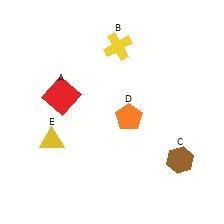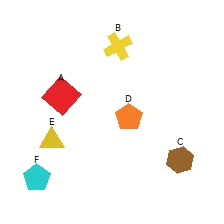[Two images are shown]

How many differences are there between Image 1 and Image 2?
There is 1 difference between the two images.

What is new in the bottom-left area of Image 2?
A cyan pentagon (F) was added in the bottom-left area of Image 2.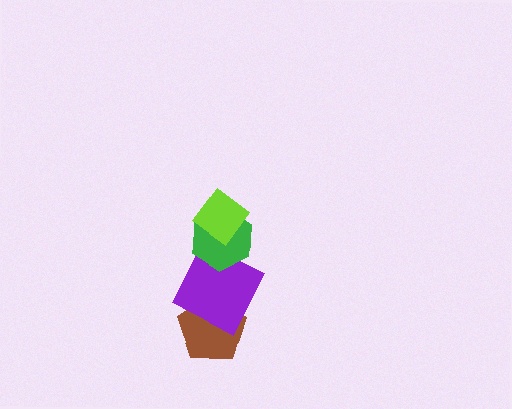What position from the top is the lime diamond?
The lime diamond is 1st from the top.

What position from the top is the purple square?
The purple square is 3rd from the top.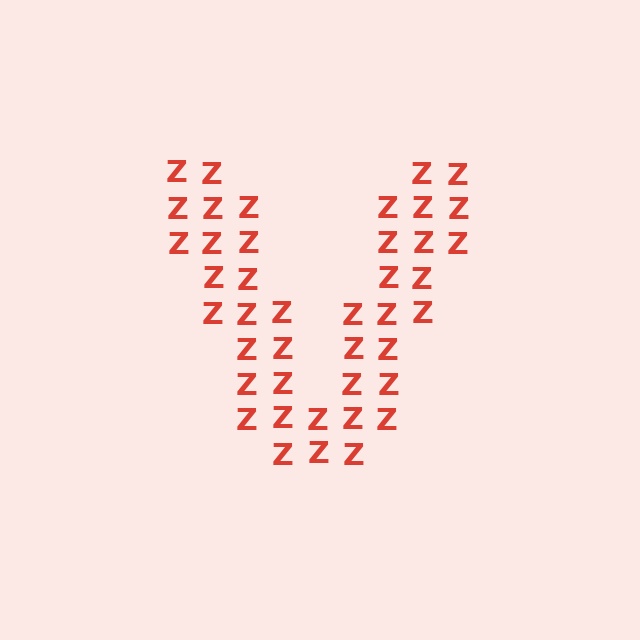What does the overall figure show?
The overall figure shows the letter V.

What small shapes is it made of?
It is made of small letter Z's.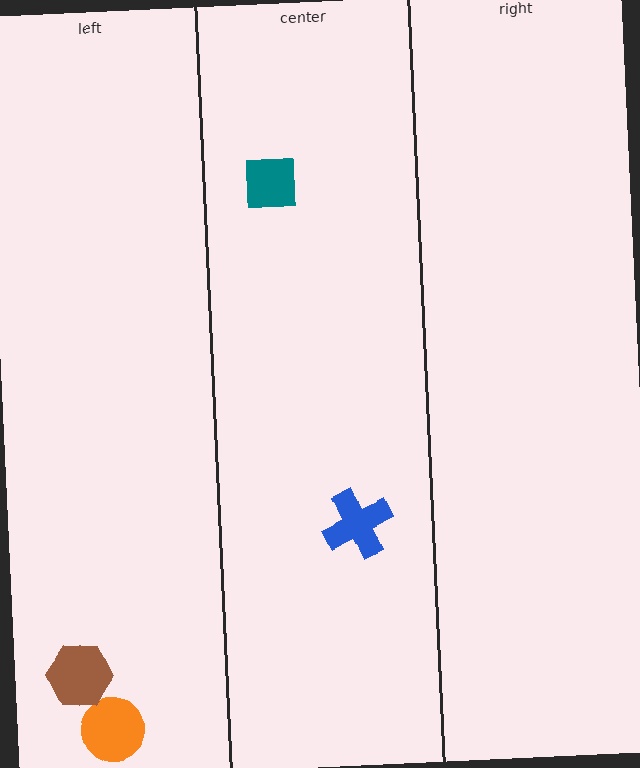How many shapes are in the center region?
2.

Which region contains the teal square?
The center region.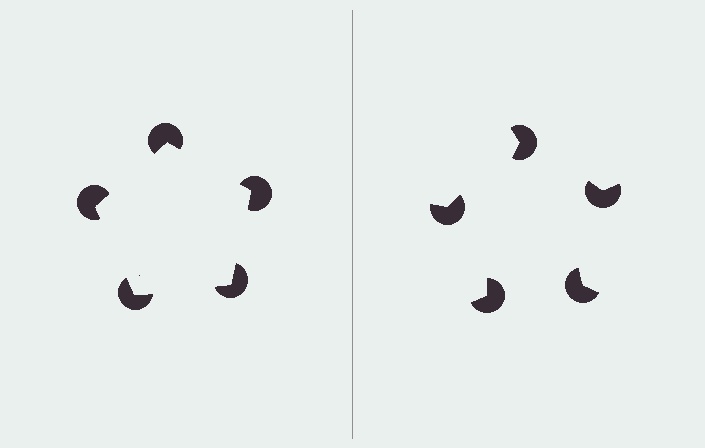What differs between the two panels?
The pac-man discs are positioned identically on both sides; only the wedge orientations differ. On the left they align to a pentagon; on the right they are misaligned.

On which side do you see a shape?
An illusory pentagon appears on the left side. On the right side the wedge cuts are rotated, so no coherent shape forms.